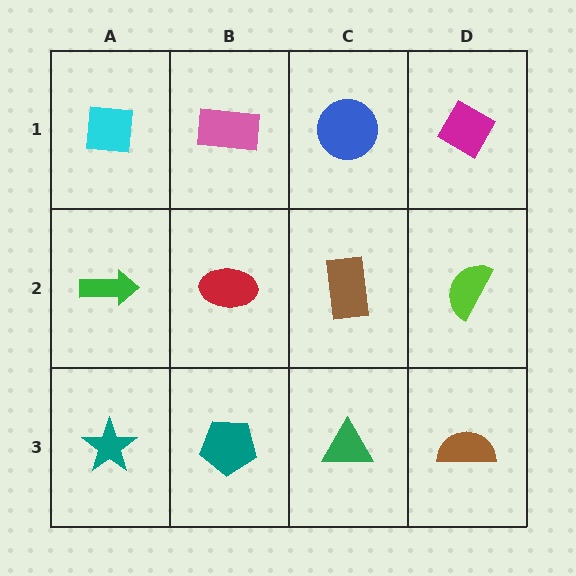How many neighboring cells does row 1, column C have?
3.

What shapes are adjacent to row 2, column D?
A magenta diamond (row 1, column D), a brown semicircle (row 3, column D), a brown rectangle (row 2, column C).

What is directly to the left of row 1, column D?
A blue circle.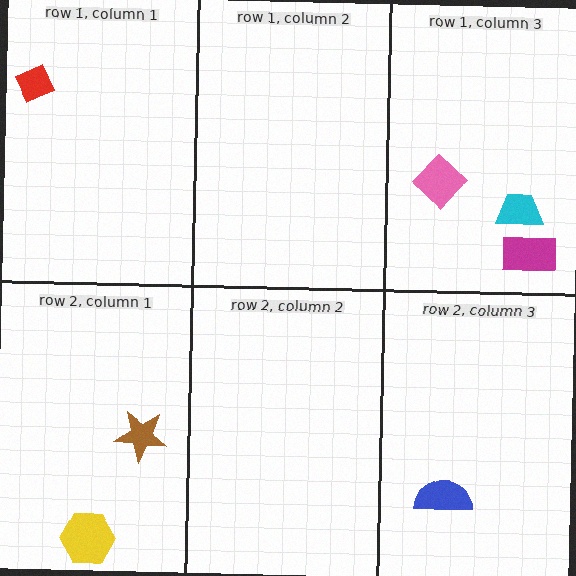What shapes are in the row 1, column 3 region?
The cyan trapezoid, the magenta rectangle, the pink diamond.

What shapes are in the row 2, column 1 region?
The yellow hexagon, the brown star.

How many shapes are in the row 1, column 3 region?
3.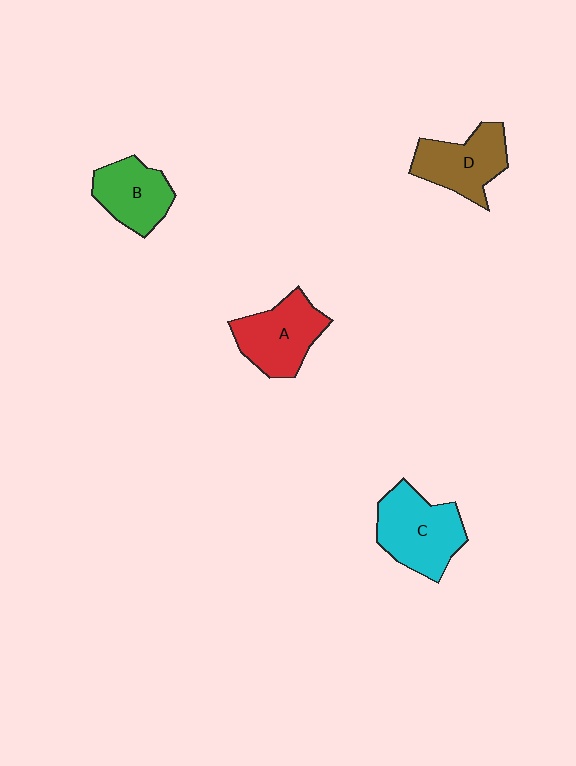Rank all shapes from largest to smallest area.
From largest to smallest: C (cyan), A (red), D (brown), B (green).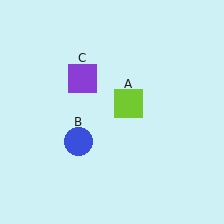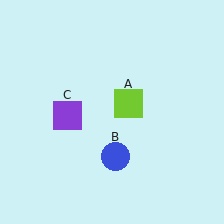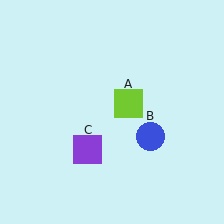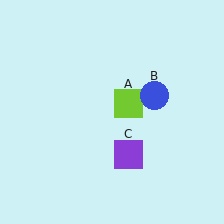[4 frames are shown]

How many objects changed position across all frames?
2 objects changed position: blue circle (object B), purple square (object C).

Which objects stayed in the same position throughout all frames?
Lime square (object A) remained stationary.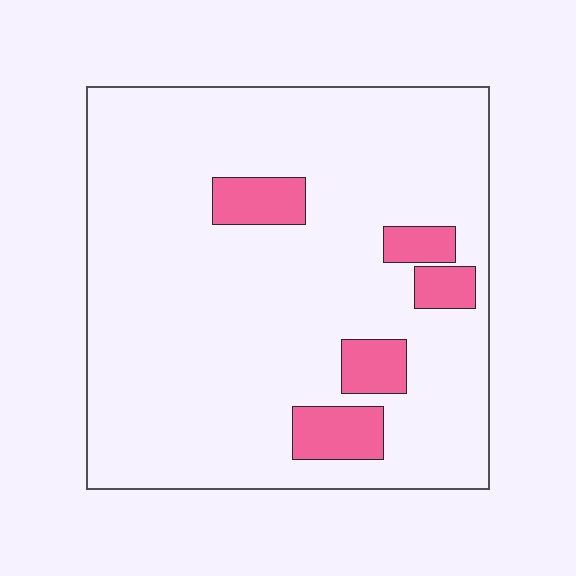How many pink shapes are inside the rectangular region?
5.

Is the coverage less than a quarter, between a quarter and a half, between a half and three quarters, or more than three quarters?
Less than a quarter.